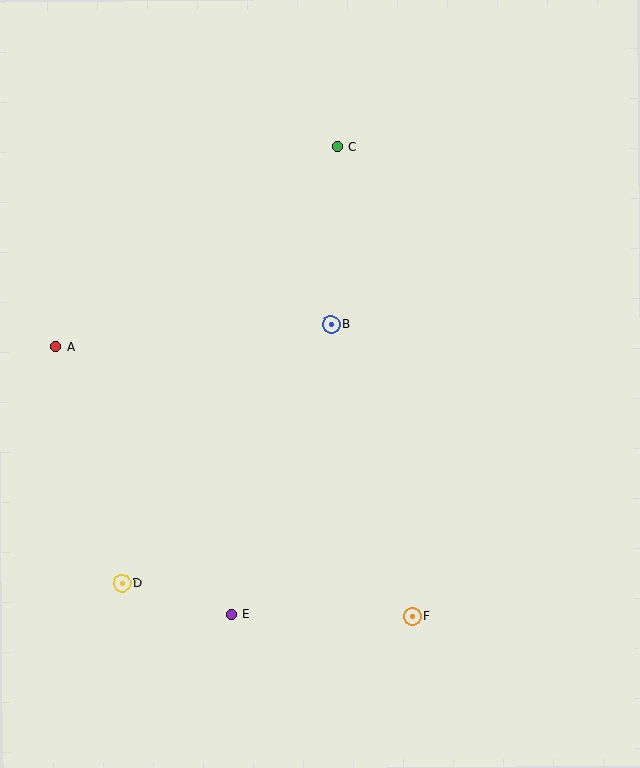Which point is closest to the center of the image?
Point B at (331, 324) is closest to the center.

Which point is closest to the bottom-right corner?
Point F is closest to the bottom-right corner.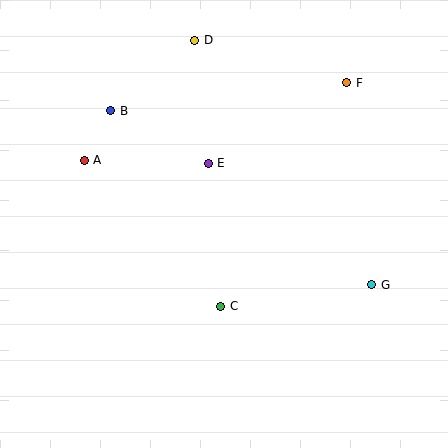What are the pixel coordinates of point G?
Point G is at (372, 285).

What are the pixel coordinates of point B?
Point B is at (111, 111).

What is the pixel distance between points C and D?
The distance between C and D is 267 pixels.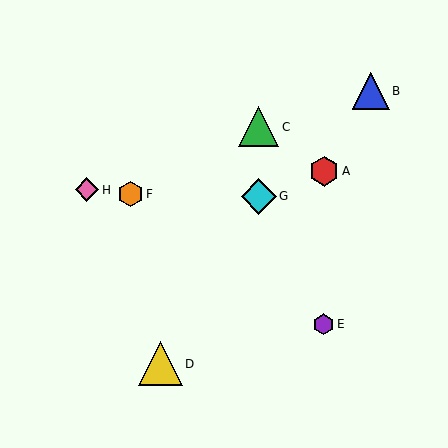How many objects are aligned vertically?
2 objects (C, G) are aligned vertically.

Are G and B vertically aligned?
No, G is at x≈259 and B is at x≈371.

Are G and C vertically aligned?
Yes, both are at x≈259.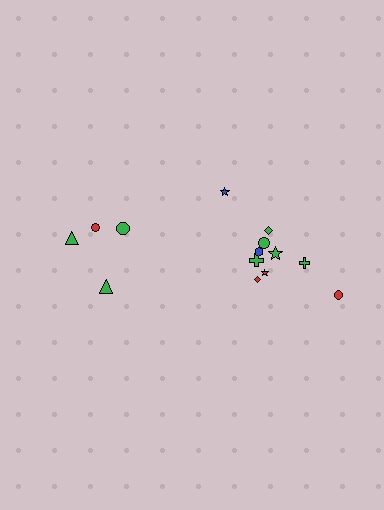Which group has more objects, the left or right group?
The right group.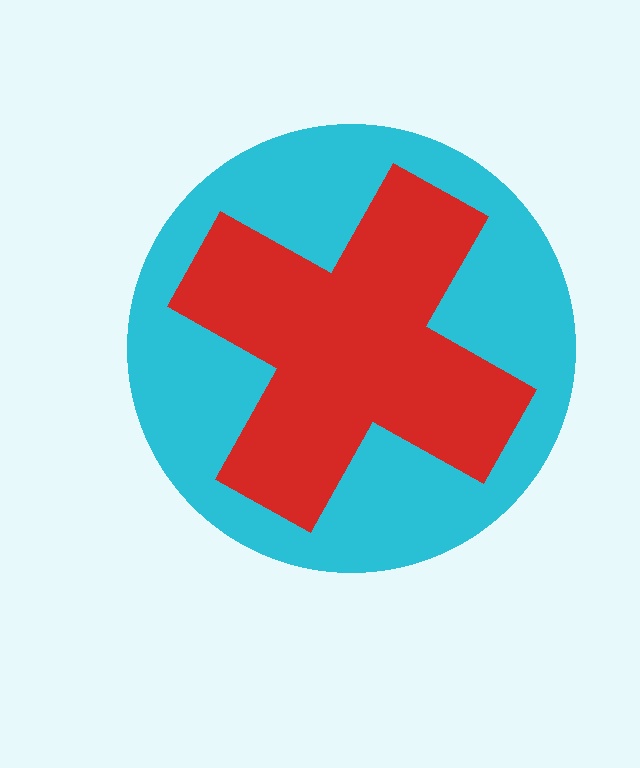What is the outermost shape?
The cyan circle.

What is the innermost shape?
The red cross.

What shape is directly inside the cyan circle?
The red cross.